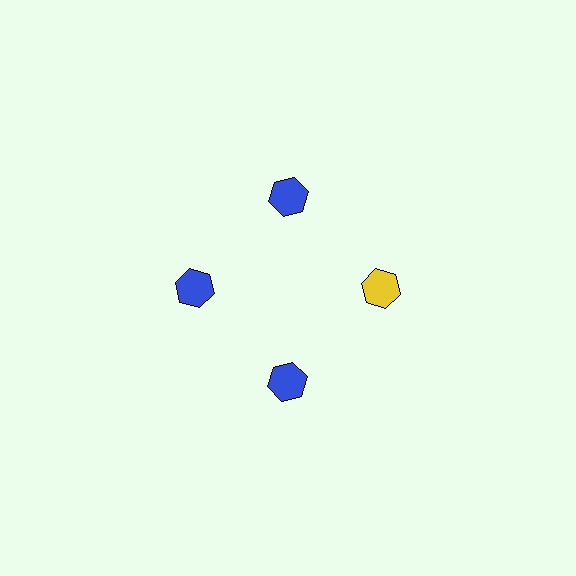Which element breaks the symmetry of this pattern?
The yellow hexagon at roughly the 3 o'clock position breaks the symmetry. All other shapes are blue hexagons.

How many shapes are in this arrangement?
There are 4 shapes arranged in a ring pattern.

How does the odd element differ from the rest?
It has a different color: yellow instead of blue.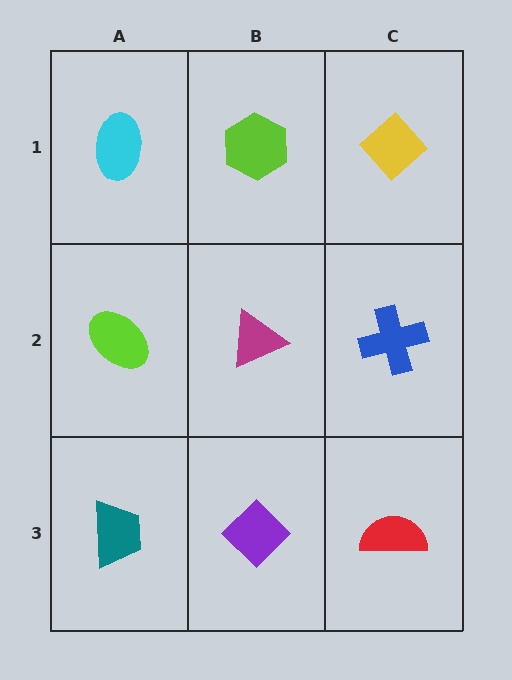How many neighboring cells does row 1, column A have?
2.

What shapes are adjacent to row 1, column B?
A magenta triangle (row 2, column B), a cyan ellipse (row 1, column A), a yellow diamond (row 1, column C).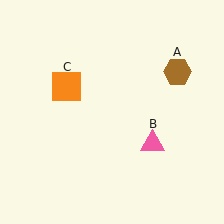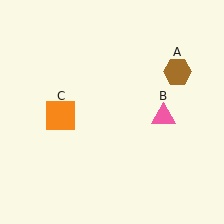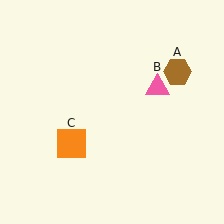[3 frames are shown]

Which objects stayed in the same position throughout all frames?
Brown hexagon (object A) remained stationary.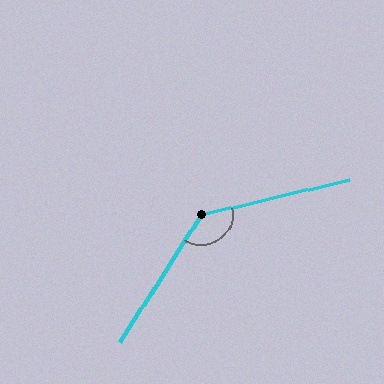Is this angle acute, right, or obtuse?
It is obtuse.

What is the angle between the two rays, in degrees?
Approximately 136 degrees.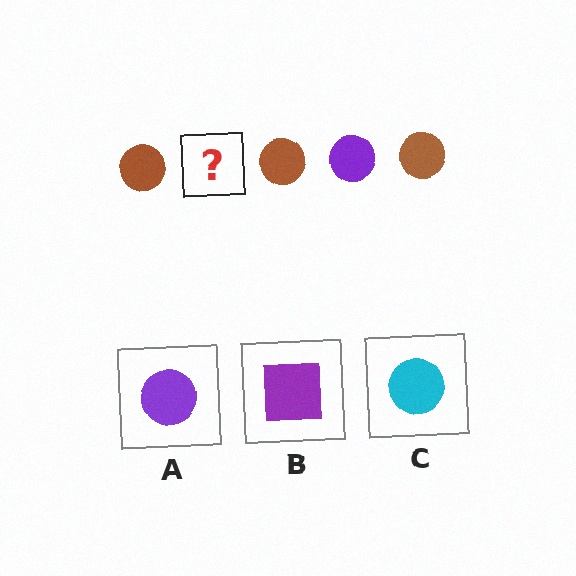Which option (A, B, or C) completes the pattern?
A.